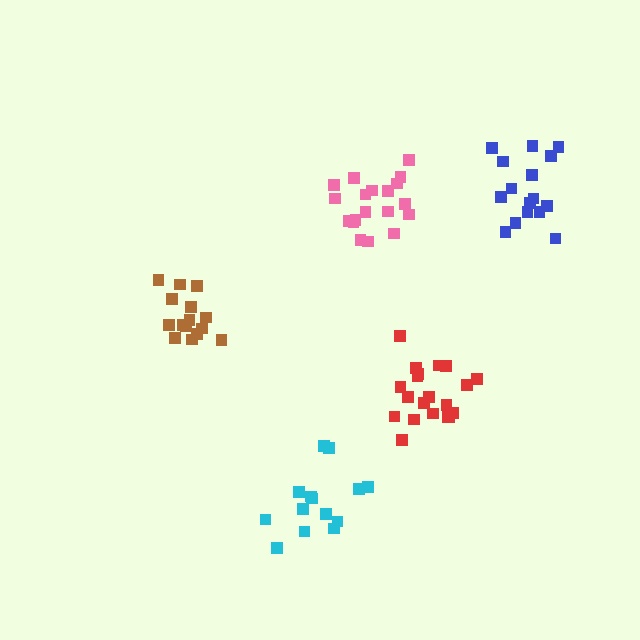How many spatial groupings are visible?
There are 5 spatial groupings.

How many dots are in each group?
Group 1: 19 dots, Group 2: 20 dots, Group 3: 15 dots, Group 4: 14 dots, Group 5: 16 dots (84 total).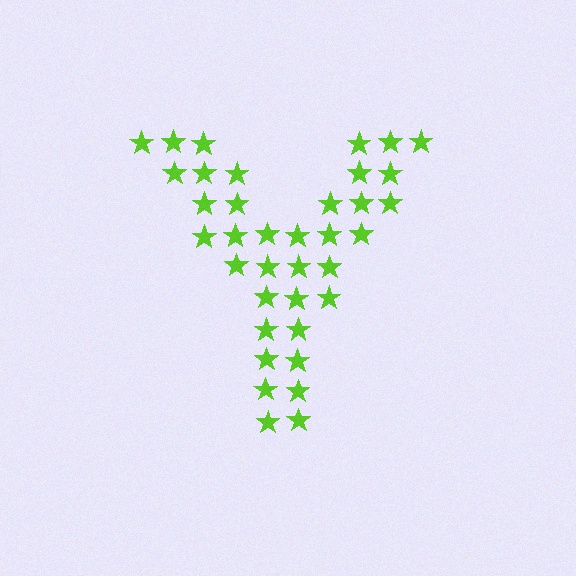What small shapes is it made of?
It is made of small stars.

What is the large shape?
The large shape is the letter Y.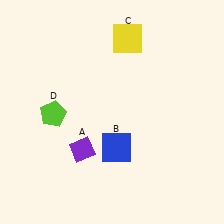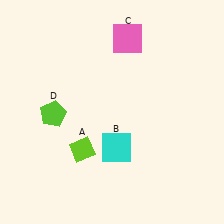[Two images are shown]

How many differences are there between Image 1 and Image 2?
There are 3 differences between the two images.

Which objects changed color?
A changed from purple to lime. B changed from blue to cyan. C changed from yellow to pink.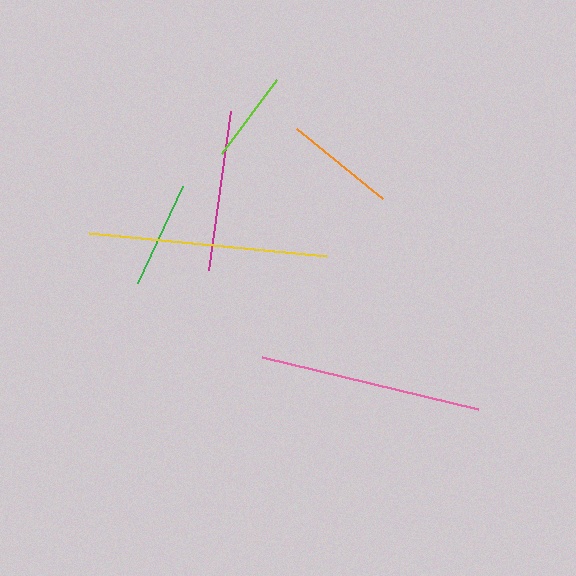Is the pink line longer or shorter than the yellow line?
The yellow line is longer than the pink line.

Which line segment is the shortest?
The lime line is the shortest at approximately 93 pixels.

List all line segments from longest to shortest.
From longest to shortest: yellow, pink, magenta, orange, green, lime.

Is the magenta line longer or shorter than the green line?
The magenta line is longer than the green line.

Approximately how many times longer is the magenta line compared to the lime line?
The magenta line is approximately 1.7 times the length of the lime line.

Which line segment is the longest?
The yellow line is the longest at approximately 239 pixels.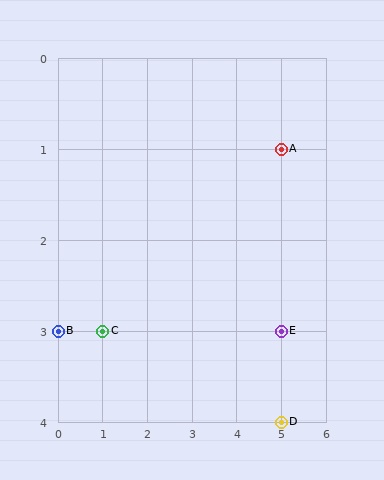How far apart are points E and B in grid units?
Points E and B are 5 columns apart.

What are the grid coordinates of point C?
Point C is at grid coordinates (1, 3).